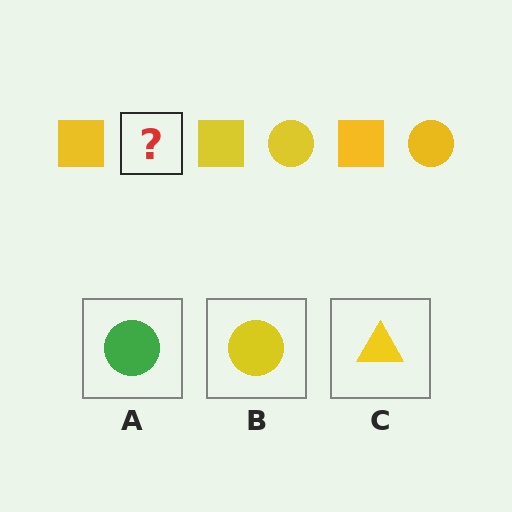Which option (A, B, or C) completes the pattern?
B.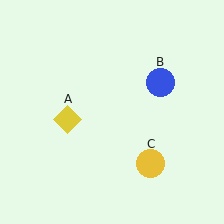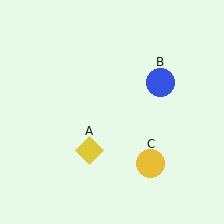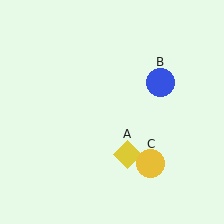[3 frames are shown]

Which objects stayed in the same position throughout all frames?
Blue circle (object B) and yellow circle (object C) remained stationary.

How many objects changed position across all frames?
1 object changed position: yellow diamond (object A).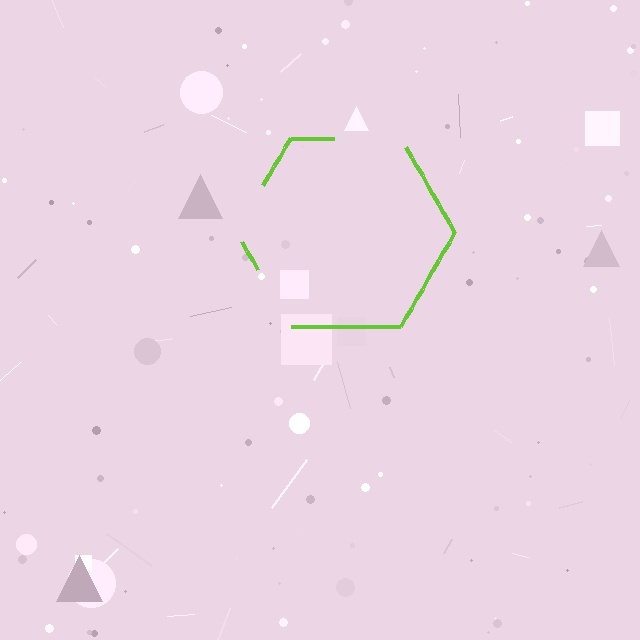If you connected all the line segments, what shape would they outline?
They would outline a hexagon.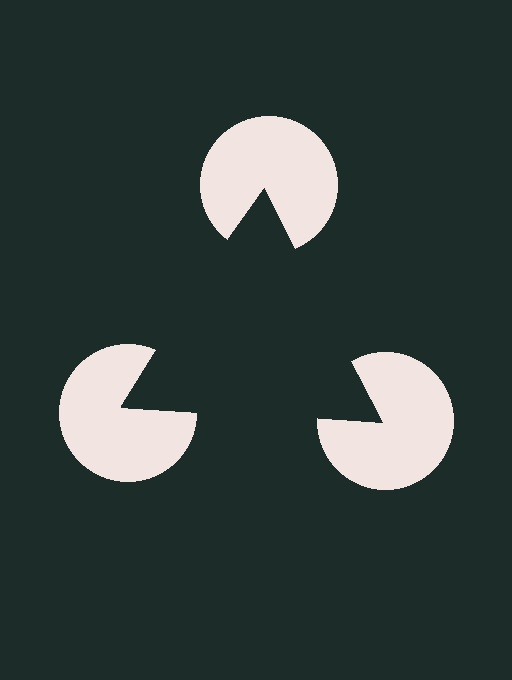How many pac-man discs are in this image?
There are 3 — one at each vertex of the illusory triangle.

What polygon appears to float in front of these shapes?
An illusory triangle — its edges are inferred from the aligned wedge cuts in the pac-man discs, not physically drawn.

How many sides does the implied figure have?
3 sides.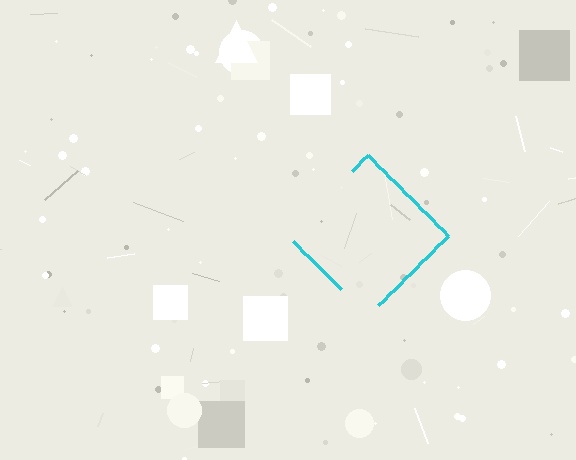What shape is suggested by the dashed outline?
The dashed outline suggests a diamond.